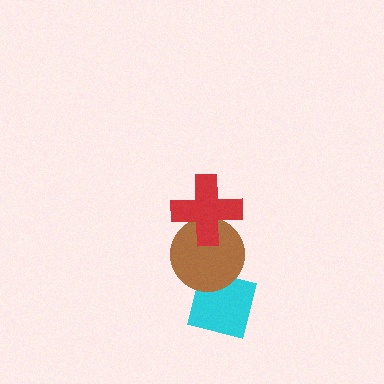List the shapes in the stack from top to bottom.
From top to bottom: the red cross, the brown circle, the cyan square.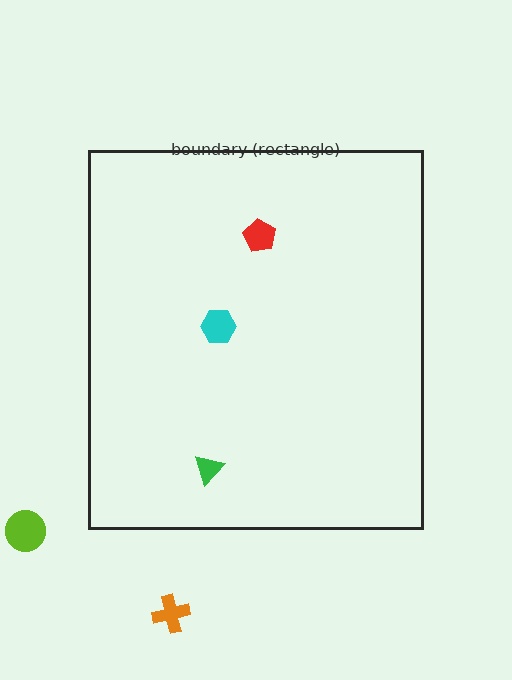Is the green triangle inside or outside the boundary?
Inside.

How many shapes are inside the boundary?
3 inside, 2 outside.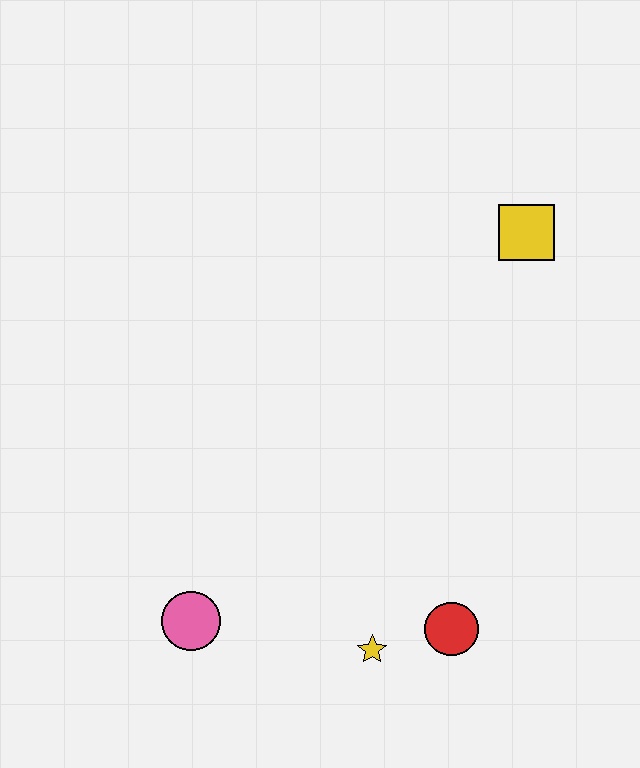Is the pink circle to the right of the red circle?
No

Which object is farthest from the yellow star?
The yellow square is farthest from the yellow star.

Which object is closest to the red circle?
The yellow star is closest to the red circle.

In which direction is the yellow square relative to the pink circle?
The yellow square is above the pink circle.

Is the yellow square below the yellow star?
No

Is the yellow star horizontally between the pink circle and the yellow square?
Yes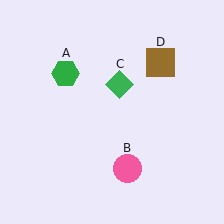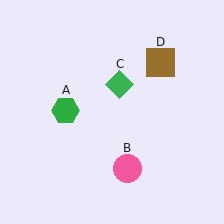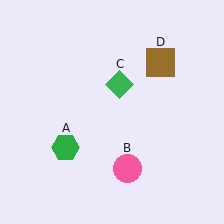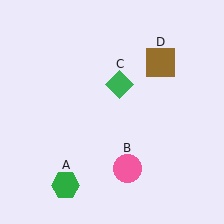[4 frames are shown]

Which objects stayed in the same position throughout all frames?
Pink circle (object B) and green diamond (object C) and brown square (object D) remained stationary.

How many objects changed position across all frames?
1 object changed position: green hexagon (object A).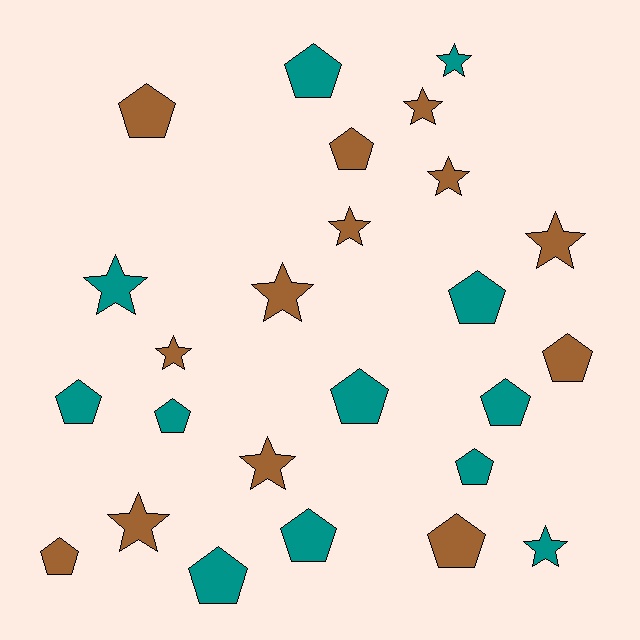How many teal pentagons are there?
There are 9 teal pentagons.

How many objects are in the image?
There are 25 objects.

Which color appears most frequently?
Brown, with 13 objects.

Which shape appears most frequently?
Pentagon, with 14 objects.